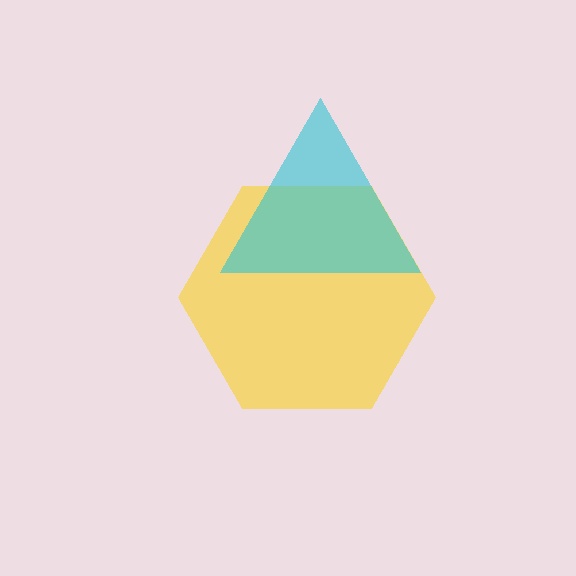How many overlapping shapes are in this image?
There are 2 overlapping shapes in the image.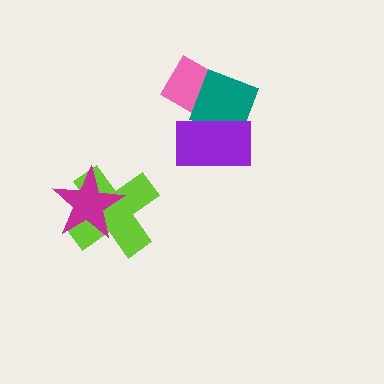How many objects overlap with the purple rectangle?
2 objects overlap with the purple rectangle.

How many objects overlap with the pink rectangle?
2 objects overlap with the pink rectangle.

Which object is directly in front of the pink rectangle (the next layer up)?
The teal square is directly in front of the pink rectangle.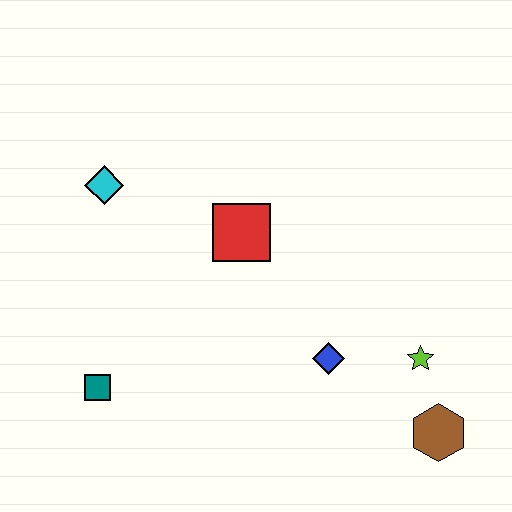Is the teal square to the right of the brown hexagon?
No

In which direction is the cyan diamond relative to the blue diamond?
The cyan diamond is to the left of the blue diamond.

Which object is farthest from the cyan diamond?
The brown hexagon is farthest from the cyan diamond.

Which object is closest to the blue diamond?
The lime star is closest to the blue diamond.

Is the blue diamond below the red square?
Yes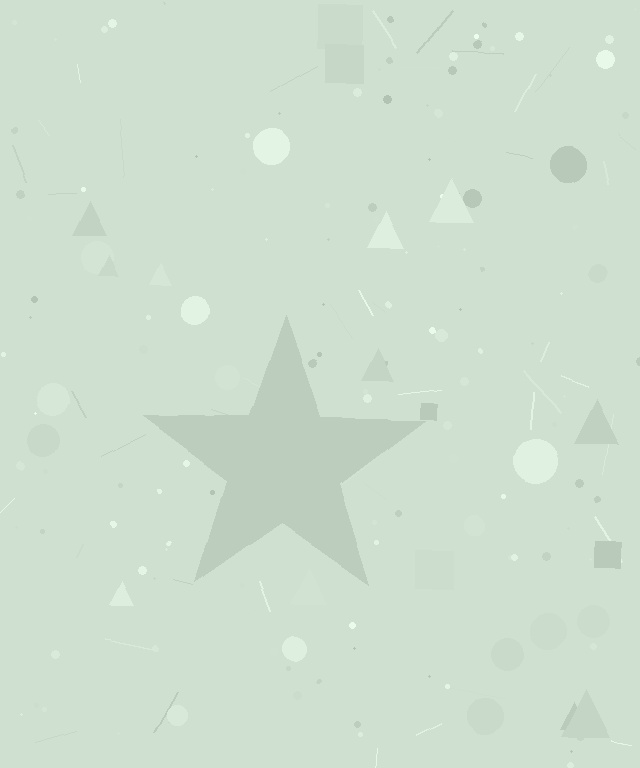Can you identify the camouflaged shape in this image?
The camouflaged shape is a star.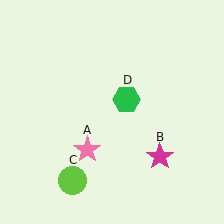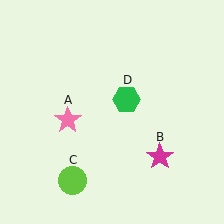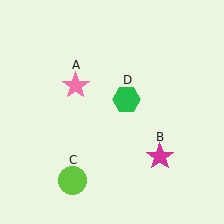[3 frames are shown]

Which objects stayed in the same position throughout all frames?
Magenta star (object B) and lime circle (object C) and green hexagon (object D) remained stationary.